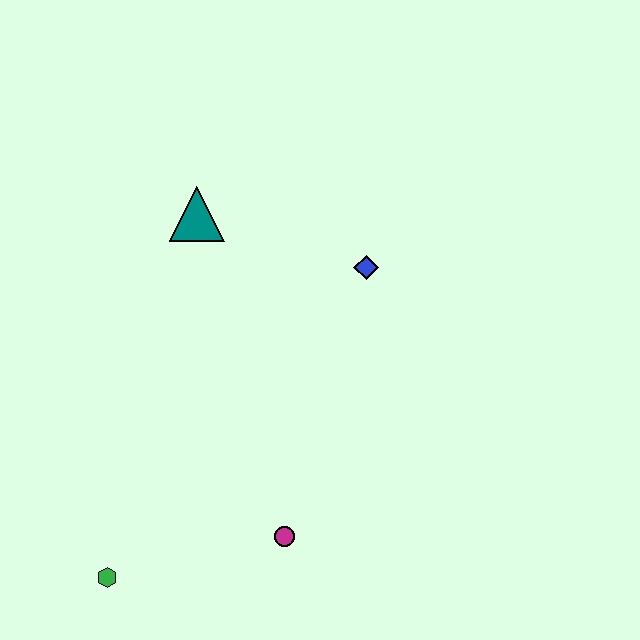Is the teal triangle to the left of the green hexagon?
No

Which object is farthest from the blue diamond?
The green hexagon is farthest from the blue diamond.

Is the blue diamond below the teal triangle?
Yes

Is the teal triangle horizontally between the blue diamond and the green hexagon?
Yes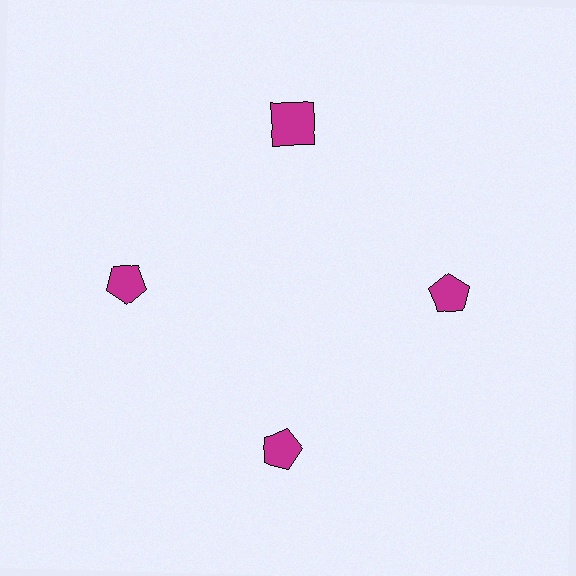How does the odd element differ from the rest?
It has a different shape: square instead of pentagon.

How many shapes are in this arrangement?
There are 4 shapes arranged in a ring pattern.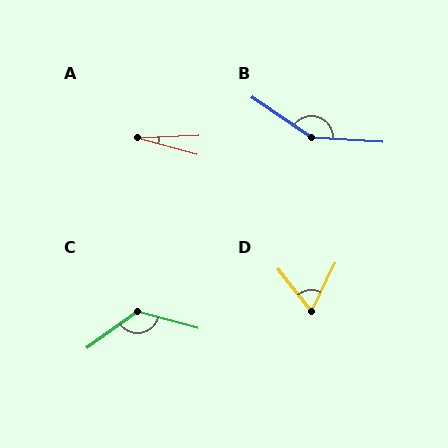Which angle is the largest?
B, at approximately 149 degrees.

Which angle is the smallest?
A, at approximately 18 degrees.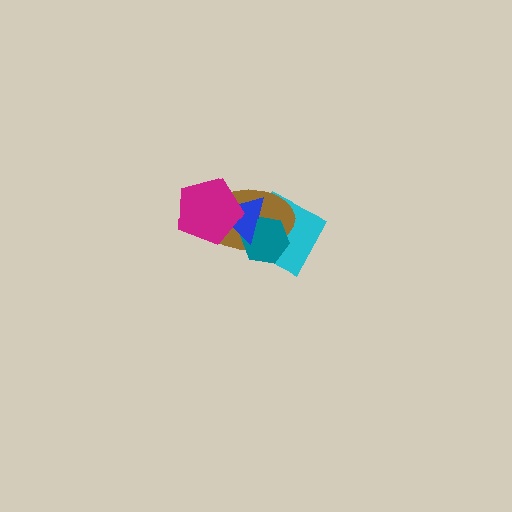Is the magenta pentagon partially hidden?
No, no other shape covers it.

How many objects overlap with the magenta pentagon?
2 objects overlap with the magenta pentagon.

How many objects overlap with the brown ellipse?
4 objects overlap with the brown ellipse.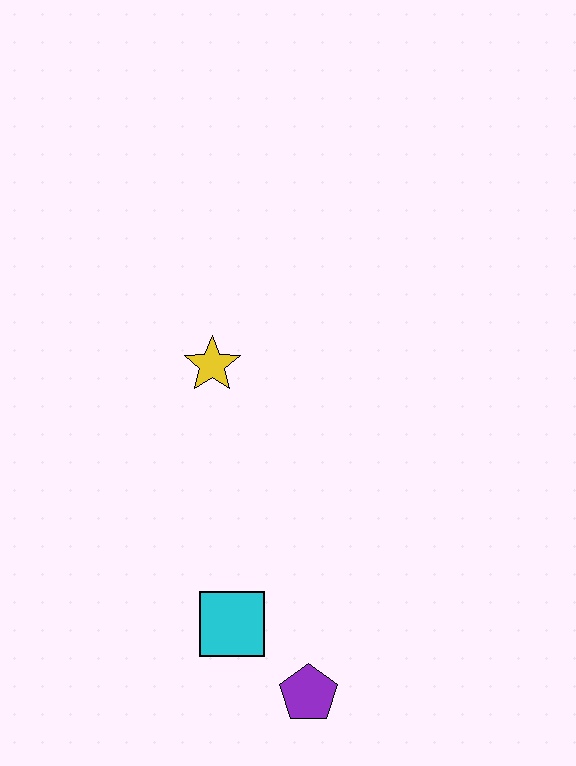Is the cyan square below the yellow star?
Yes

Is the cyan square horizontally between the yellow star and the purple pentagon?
Yes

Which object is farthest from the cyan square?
The yellow star is farthest from the cyan square.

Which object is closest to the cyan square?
The purple pentagon is closest to the cyan square.